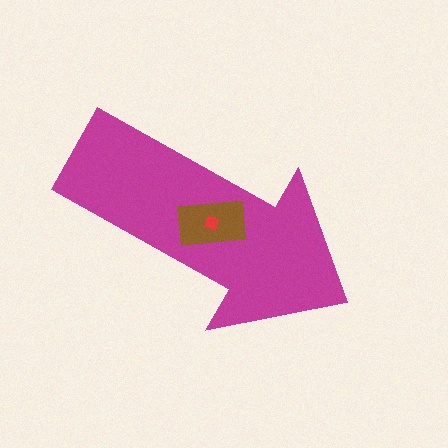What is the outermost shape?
The magenta arrow.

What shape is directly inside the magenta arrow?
The brown rectangle.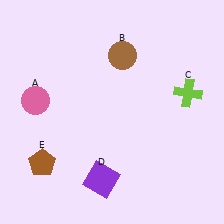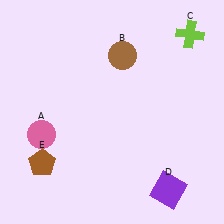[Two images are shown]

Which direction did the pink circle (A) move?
The pink circle (A) moved down.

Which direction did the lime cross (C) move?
The lime cross (C) moved up.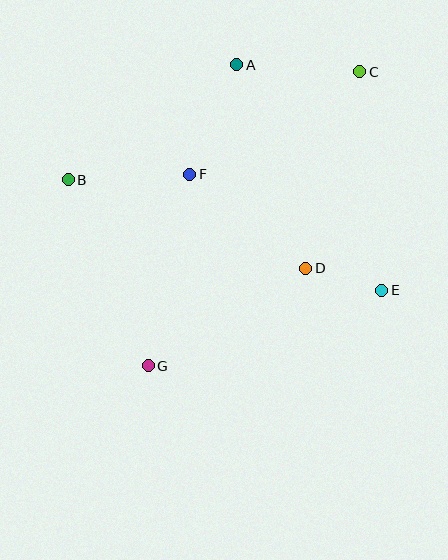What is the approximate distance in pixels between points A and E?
The distance between A and E is approximately 268 pixels.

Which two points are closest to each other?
Points D and E are closest to each other.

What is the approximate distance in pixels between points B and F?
The distance between B and F is approximately 122 pixels.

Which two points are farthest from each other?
Points C and G are farthest from each other.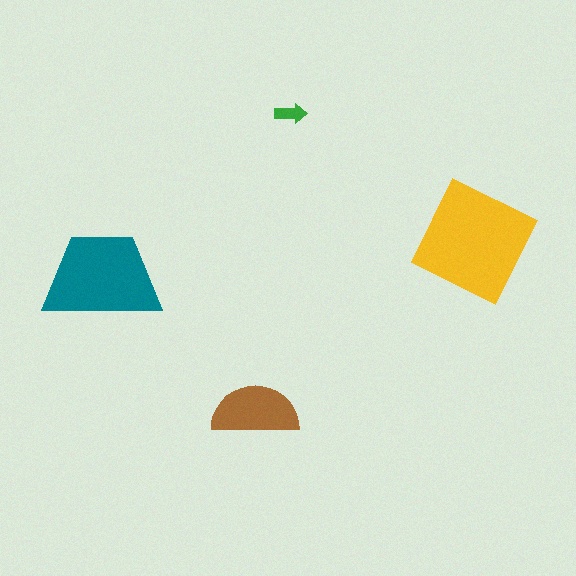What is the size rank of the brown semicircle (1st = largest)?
3rd.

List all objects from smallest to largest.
The green arrow, the brown semicircle, the teal trapezoid, the yellow square.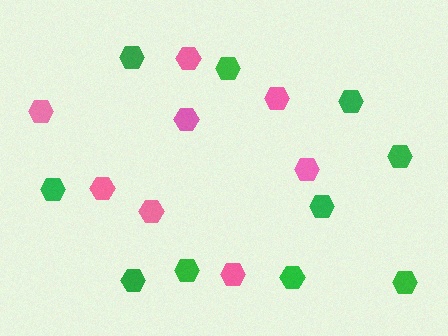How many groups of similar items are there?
There are 2 groups: one group of pink hexagons (8) and one group of green hexagons (10).